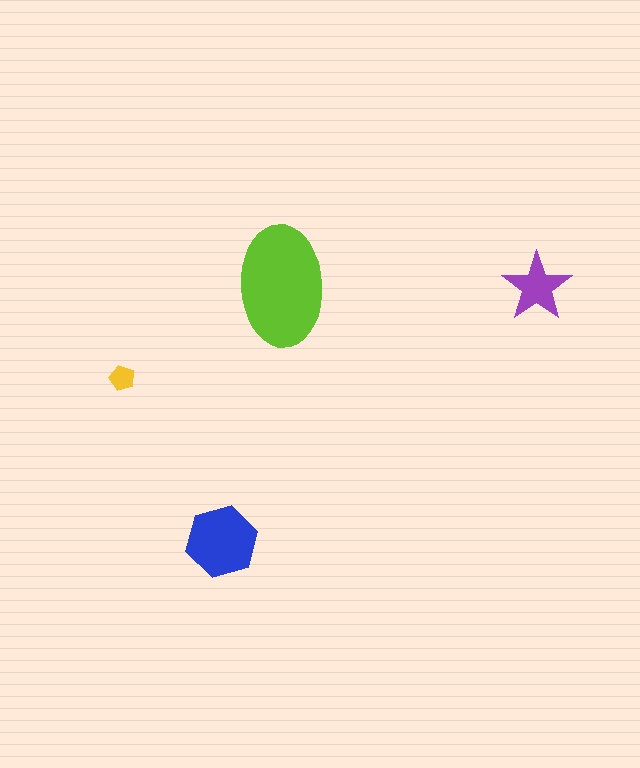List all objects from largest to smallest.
The lime ellipse, the blue hexagon, the purple star, the yellow pentagon.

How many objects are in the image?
There are 4 objects in the image.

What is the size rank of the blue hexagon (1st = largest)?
2nd.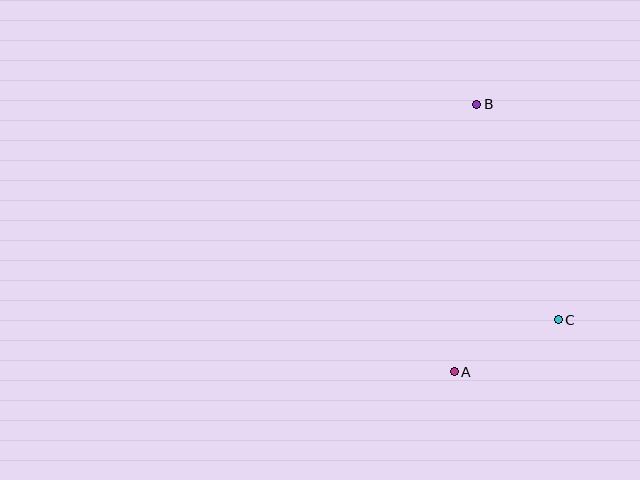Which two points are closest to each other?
Points A and C are closest to each other.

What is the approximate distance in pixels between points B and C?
The distance between B and C is approximately 230 pixels.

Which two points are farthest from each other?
Points A and B are farthest from each other.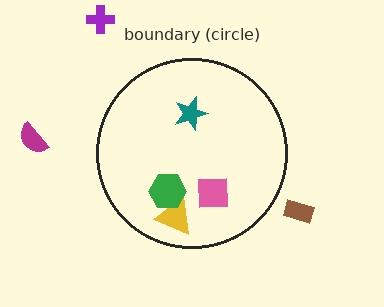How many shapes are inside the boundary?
4 inside, 3 outside.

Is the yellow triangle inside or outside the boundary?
Inside.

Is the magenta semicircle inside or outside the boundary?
Outside.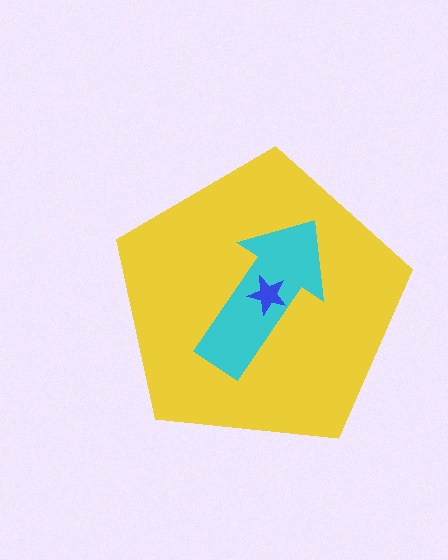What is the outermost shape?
The yellow pentagon.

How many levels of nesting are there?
3.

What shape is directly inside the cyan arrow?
The blue star.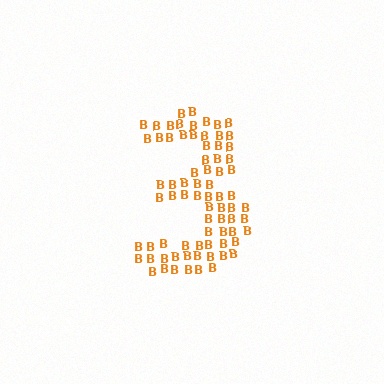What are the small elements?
The small elements are letter B's.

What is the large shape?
The large shape is the digit 3.